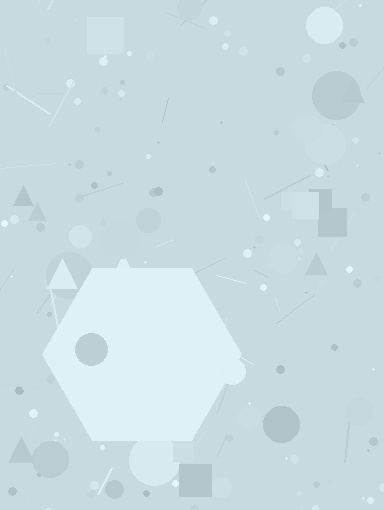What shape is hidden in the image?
A hexagon is hidden in the image.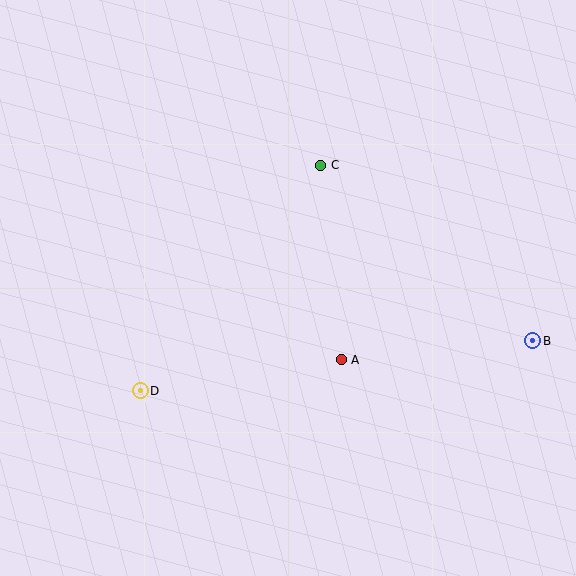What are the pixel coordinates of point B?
Point B is at (533, 341).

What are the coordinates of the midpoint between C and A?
The midpoint between C and A is at (331, 263).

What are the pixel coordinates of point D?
Point D is at (140, 391).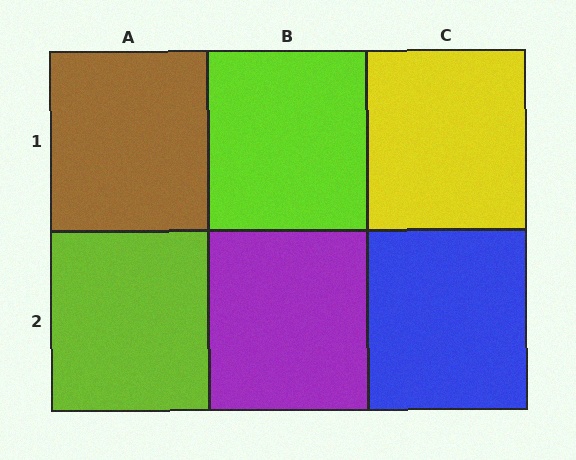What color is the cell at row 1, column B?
Lime.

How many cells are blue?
1 cell is blue.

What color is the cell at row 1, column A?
Brown.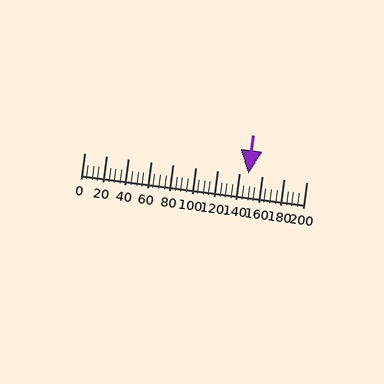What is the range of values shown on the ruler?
The ruler shows values from 0 to 200.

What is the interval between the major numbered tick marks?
The major tick marks are spaced 20 units apart.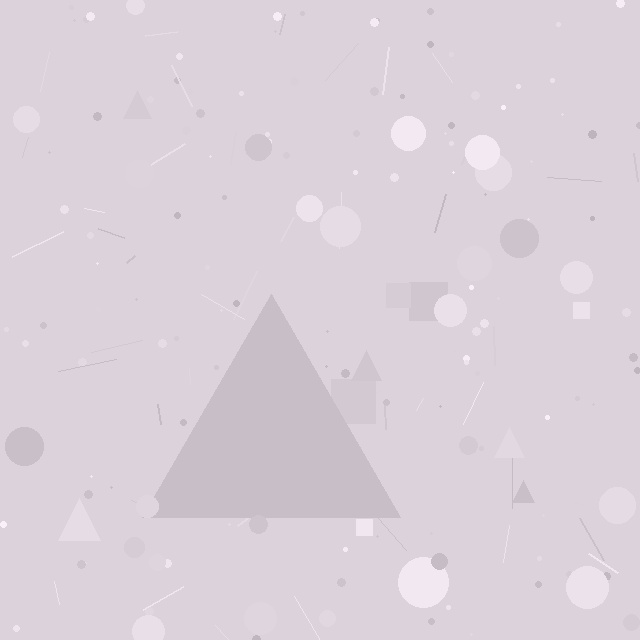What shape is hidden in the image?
A triangle is hidden in the image.